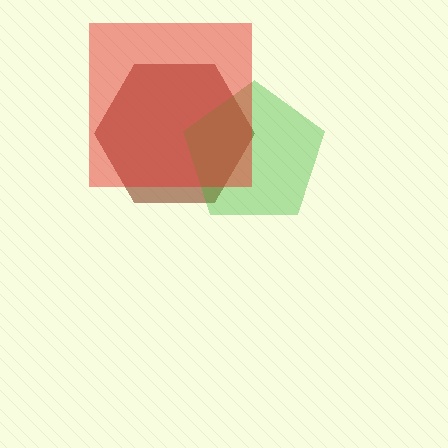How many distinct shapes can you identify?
There are 3 distinct shapes: a brown hexagon, a green pentagon, a red square.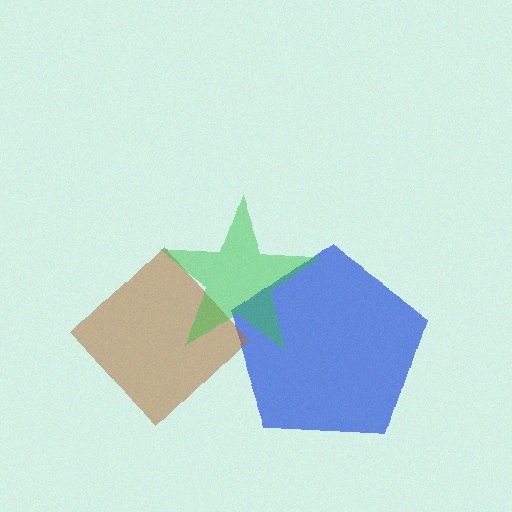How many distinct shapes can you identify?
There are 3 distinct shapes: a blue pentagon, a brown diamond, a green star.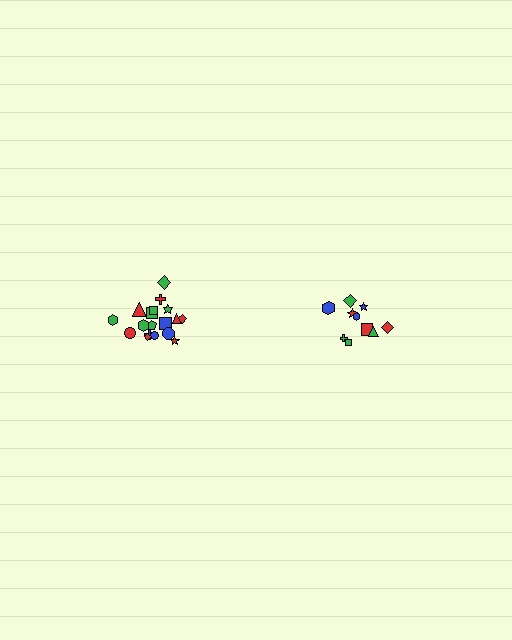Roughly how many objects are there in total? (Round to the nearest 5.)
Roughly 30 objects in total.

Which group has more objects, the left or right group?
The left group.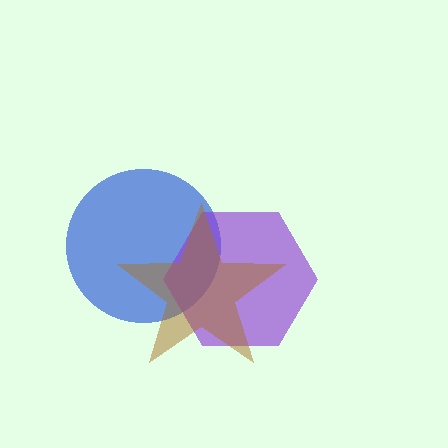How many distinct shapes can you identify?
There are 3 distinct shapes: a blue circle, a purple hexagon, a brown star.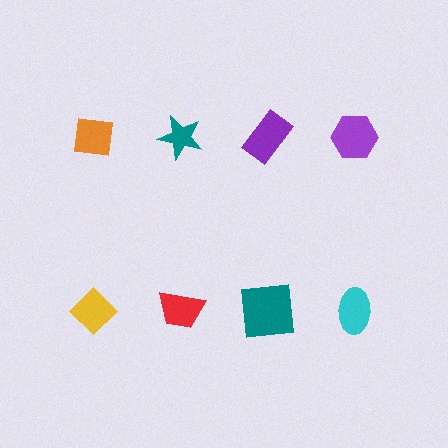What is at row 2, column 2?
A red trapezoid.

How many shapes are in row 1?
4 shapes.